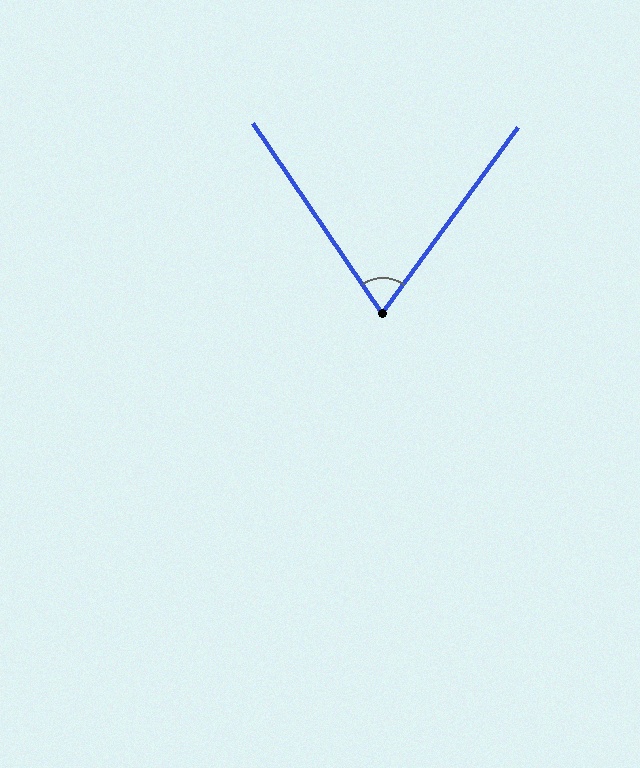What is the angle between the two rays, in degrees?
Approximately 70 degrees.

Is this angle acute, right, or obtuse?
It is acute.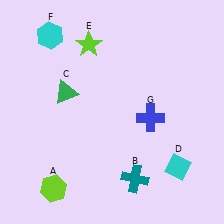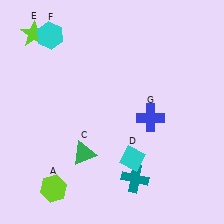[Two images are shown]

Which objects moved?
The objects that moved are: the green triangle (C), the cyan diamond (D), the lime star (E).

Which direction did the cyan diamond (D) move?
The cyan diamond (D) moved left.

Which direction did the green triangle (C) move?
The green triangle (C) moved down.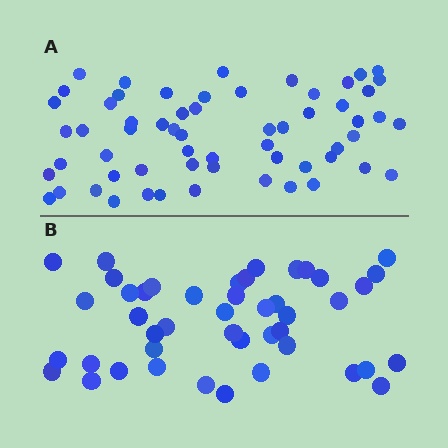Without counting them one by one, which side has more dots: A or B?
Region A (the top region) has more dots.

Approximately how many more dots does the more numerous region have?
Region A has approximately 15 more dots than region B.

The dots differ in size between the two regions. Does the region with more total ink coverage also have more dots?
No. Region B has more total ink coverage because its dots are larger, but region A actually contains more individual dots. Total area can be misleading — the number of items is what matters here.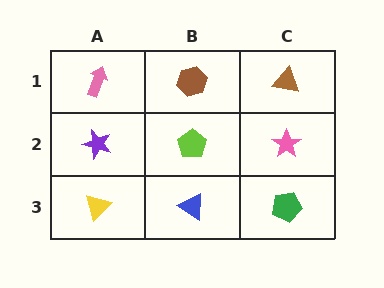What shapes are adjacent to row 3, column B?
A lime pentagon (row 2, column B), a yellow triangle (row 3, column A), a green pentagon (row 3, column C).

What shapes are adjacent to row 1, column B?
A lime pentagon (row 2, column B), a pink arrow (row 1, column A), a brown triangle (row 1, column C).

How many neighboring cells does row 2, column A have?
3.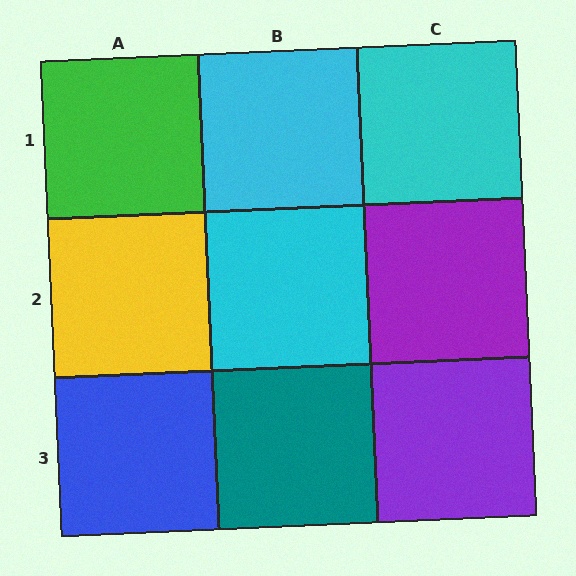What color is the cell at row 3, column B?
Teal.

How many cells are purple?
2 cells are purple.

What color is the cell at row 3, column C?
Purple.